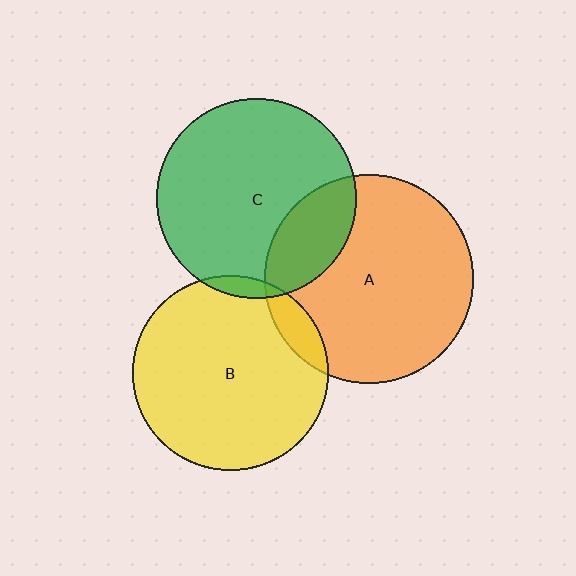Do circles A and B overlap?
Yes.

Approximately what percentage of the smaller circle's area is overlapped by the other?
Approximately 10%.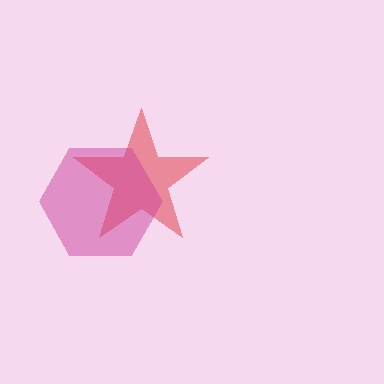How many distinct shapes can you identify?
There are 2 distinct shapes: a red star, a magenta hexagon.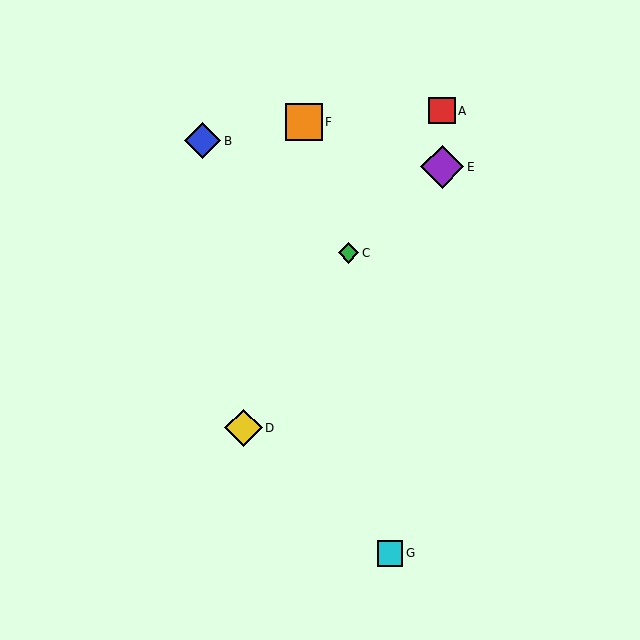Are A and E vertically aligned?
Yes, both are at x≈442.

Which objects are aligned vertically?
Objects A, E are aligned vertically.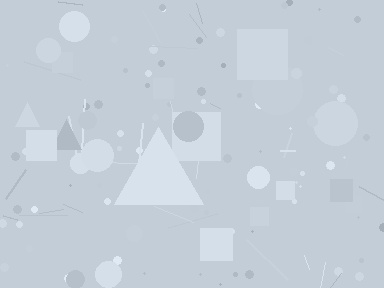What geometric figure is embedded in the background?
A triangle is embedded in the background.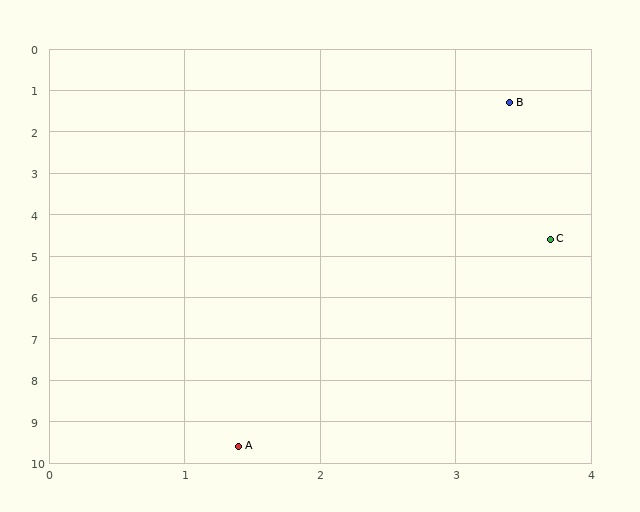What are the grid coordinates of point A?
Point A is at approximately (1.4, 9.6).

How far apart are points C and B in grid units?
Points C and B are about 3.3 grid units apart.